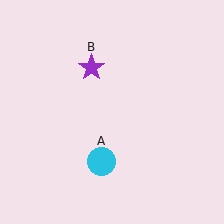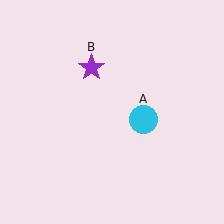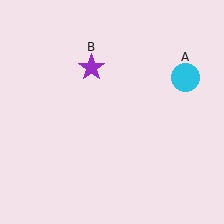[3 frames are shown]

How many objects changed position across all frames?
1 object changed position: cyan circle (object A).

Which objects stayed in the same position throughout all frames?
Purple star (object B) remained stationary.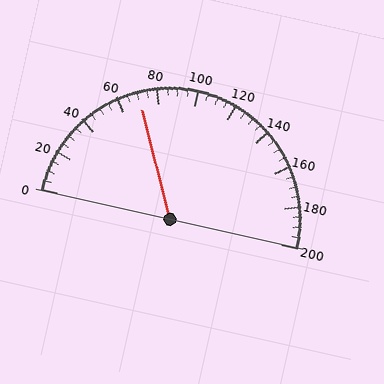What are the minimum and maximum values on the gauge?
The gauge ranges from 0 to 200.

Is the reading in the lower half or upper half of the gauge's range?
The reading is in the lower half of the range (0 to 200).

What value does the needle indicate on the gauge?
The needle indicates approximately 70.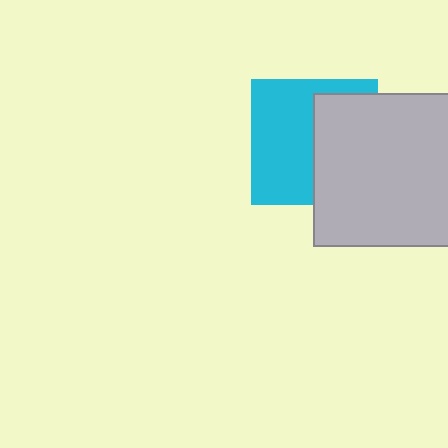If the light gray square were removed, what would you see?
You would see the complete cyan square.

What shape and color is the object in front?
The object in front is a light gray square.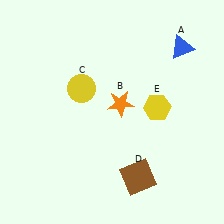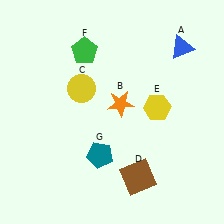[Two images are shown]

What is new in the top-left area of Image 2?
A green pentagon (F) was added in the top-left area of Image 2.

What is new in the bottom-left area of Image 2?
A teal pentagon (G) was added in the bottom-left area of Image 2.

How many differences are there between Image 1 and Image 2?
There are 2 differences between the two images.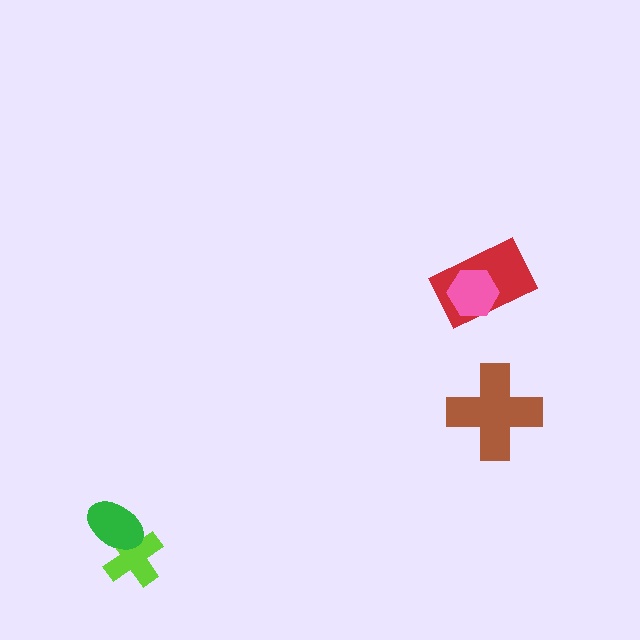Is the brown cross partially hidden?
No, no other shape covers it.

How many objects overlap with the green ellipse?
1 object overlaps with the green ellipse.